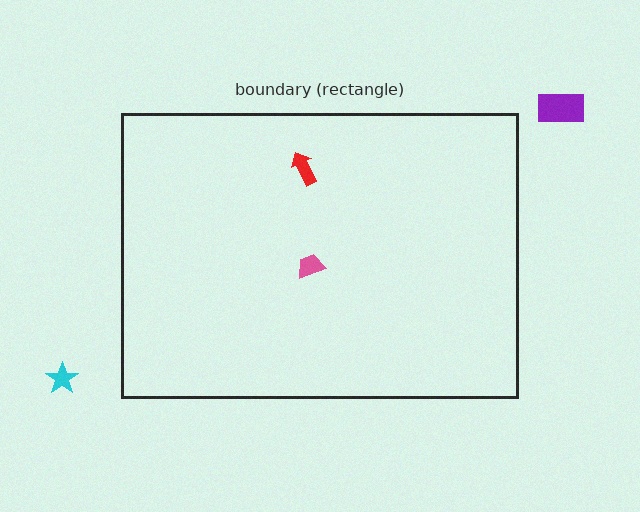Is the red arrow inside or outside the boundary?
Inside.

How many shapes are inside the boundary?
2 inside, 2 outside.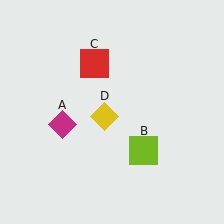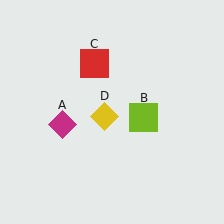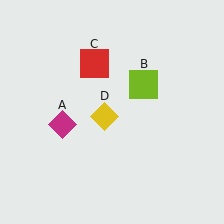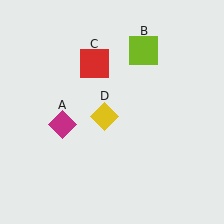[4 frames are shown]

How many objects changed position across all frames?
1 object changed position: lime square (object B).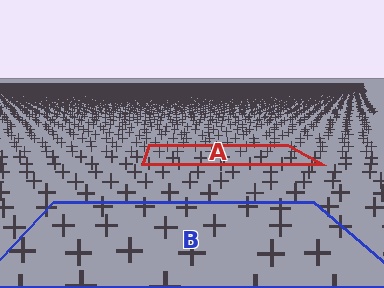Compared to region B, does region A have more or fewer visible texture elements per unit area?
Region A has more texture elements per unit area — they are packed more densely because it is farther away.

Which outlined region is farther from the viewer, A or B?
Region A is farther from the viewer — the texture elements inside it appear smaller and more densely packed.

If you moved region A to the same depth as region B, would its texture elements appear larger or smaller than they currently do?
They would appear larger. At a closer depth, the same texture elements are projected at a bigger on-screen size.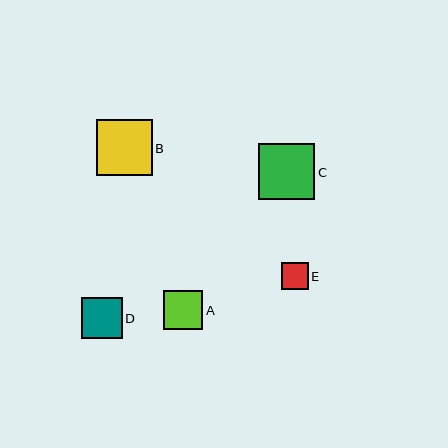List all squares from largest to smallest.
From largest to smallest: B, C, D, A, E.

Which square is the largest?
Square B is the largest with a size of approximately 56 pixels.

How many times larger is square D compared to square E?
Square D is approximately 1.5 times the size of square E.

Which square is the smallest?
Square E is the smallest with a size of approximately 27 pixels.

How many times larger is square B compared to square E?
Square B is approximately 2.1 times the size of square E.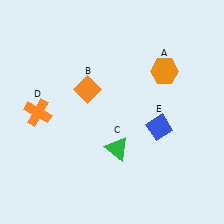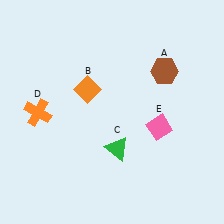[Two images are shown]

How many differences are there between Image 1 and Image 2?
There are 2 differences between the two images.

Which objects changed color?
A changed from orange to brown. E changed from blue to pink.